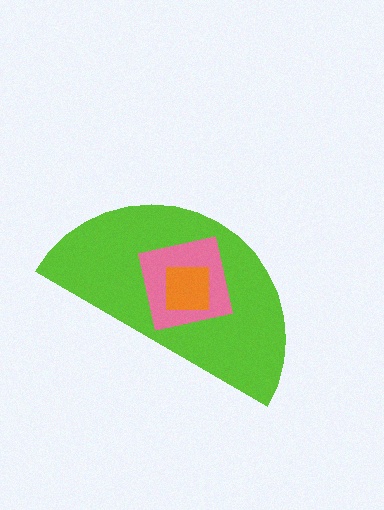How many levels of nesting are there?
3.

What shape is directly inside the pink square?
The orange square.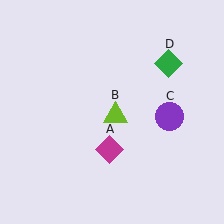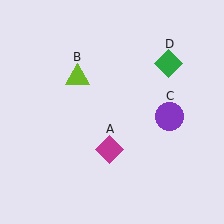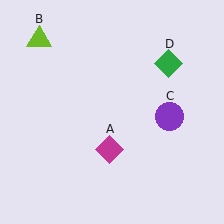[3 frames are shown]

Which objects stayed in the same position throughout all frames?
Magenta diamond (object A) and purple circle (object C) and green diamond (object D) remained stationary.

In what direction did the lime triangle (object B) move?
The lime triangle (object B) moved up and to the left.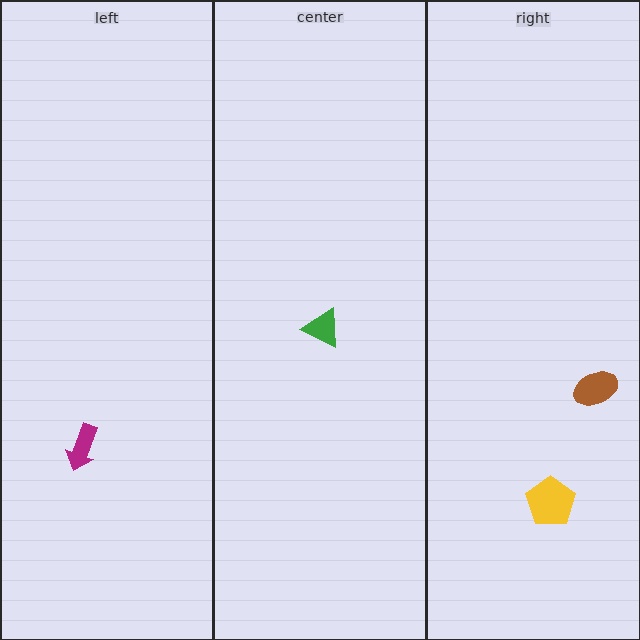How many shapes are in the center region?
1.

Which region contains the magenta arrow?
The left region.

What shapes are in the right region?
The yellow pentagon, the brown ellipse.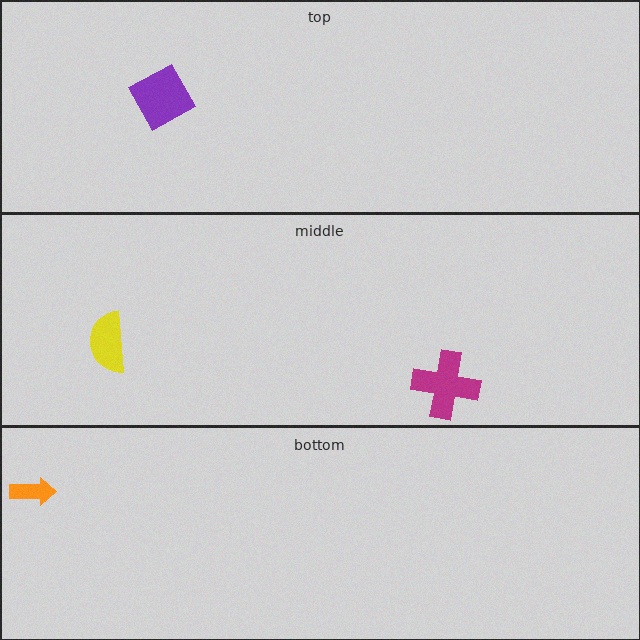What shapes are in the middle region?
The magenta cross, the yellow semicircle.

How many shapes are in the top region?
1.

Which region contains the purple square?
The top region.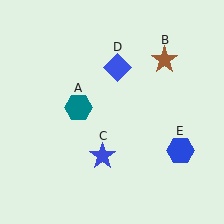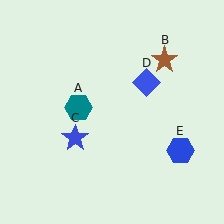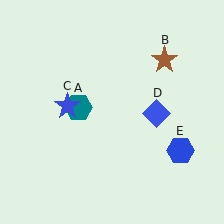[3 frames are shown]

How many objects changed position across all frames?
2 objects changed position: blue star (object C), blue diamond (object D).